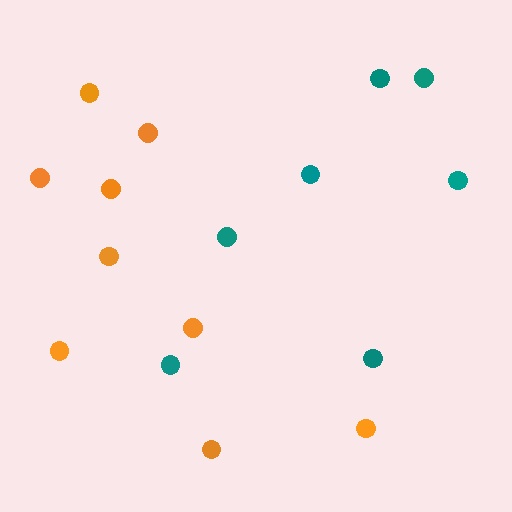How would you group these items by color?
There are 2 groups: one group of orange circles (9) and one group of teal circles (7).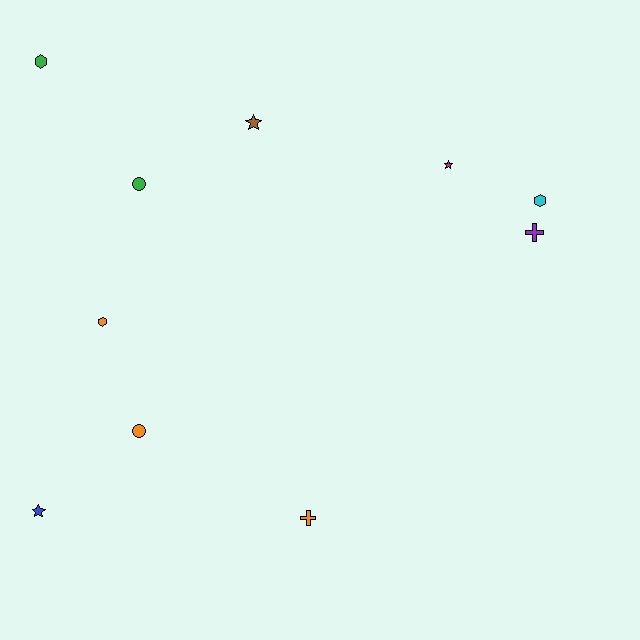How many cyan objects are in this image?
There is 1 cyan object.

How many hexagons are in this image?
There are 3 hexagons.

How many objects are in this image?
There are 10 objects.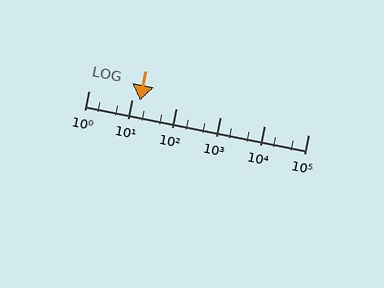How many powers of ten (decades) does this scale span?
The scale spans 5 decades, from 1 to 100000.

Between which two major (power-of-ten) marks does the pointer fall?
The pointer is between 10 and 100.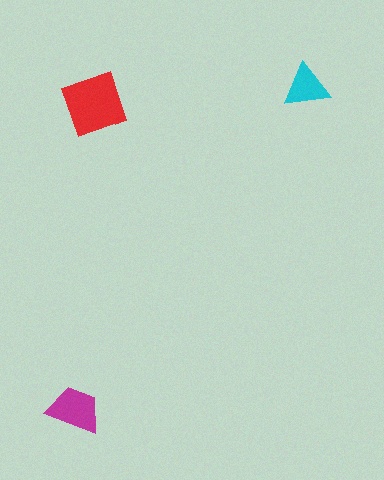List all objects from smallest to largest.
The cyan triangle, the magenta trapezoid, the red diamond.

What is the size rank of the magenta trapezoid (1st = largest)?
2nd.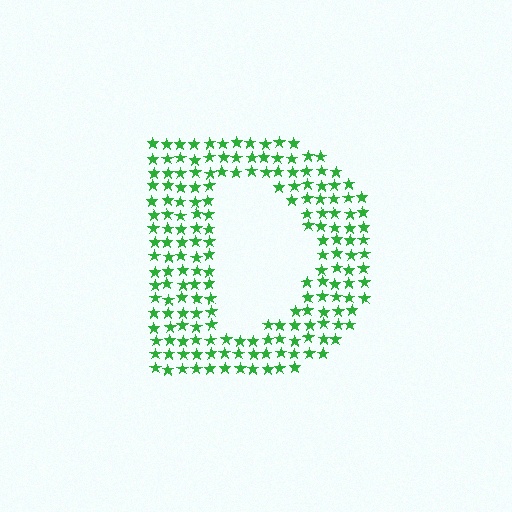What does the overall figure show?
The overall figure shows the letter D.